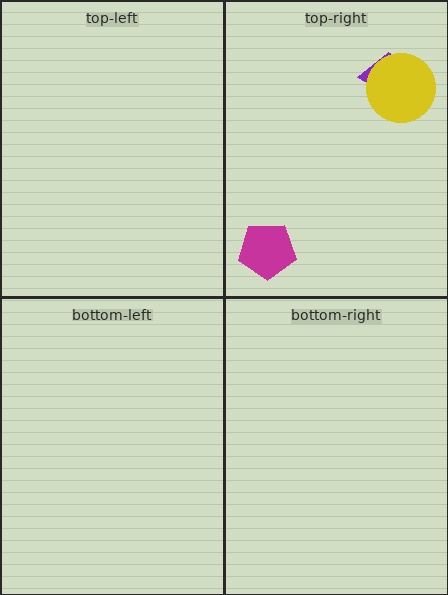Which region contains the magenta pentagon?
The top-right region.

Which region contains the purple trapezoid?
The top-right region.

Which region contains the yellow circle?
The top-right region.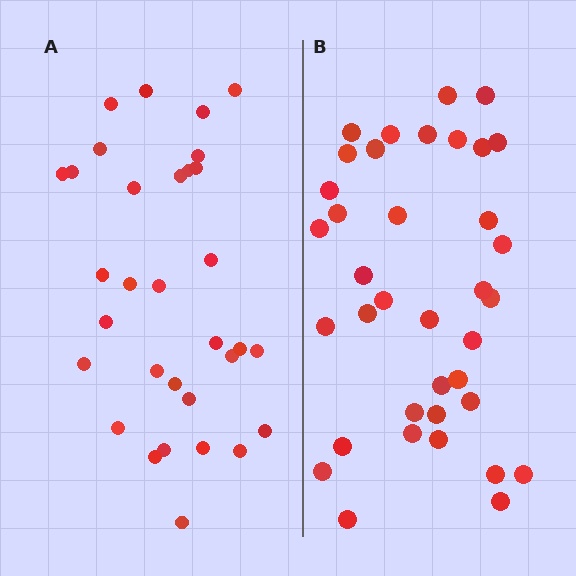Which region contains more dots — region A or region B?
Region B (the right region) has more dots.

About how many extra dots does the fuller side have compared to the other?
Region B has about 5 more dots than region A.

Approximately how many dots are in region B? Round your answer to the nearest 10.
About 40 dots. (The exact count is 37, which rounds to 40.)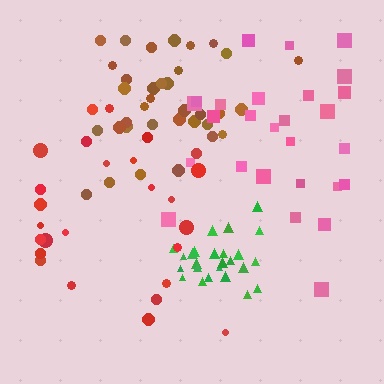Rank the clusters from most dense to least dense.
green, brown, pink, red.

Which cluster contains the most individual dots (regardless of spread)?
Brown (35).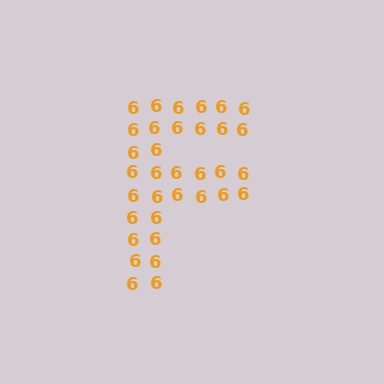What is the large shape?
The large shape is the letter F.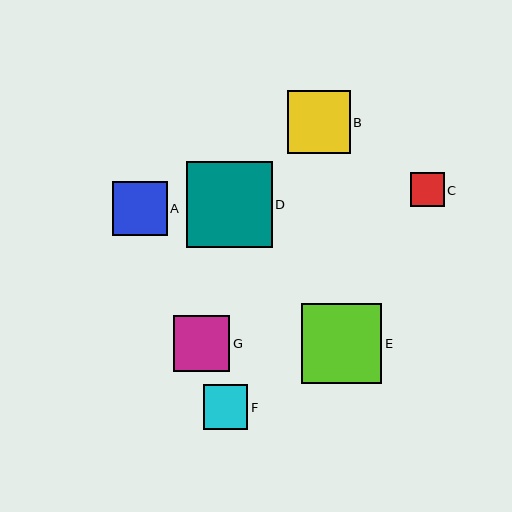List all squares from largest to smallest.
From largest to smallest: D, E, B, G, A, F, C.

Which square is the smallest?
Square C is the smallest with a size of approximately 34 pixels.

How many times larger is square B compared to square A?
Square B is approximately 1.1 times the size of square A.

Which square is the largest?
Square D is the largest with a size of approximately 86 pixels.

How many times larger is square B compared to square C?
Square B is approximately 1.8 times the size of square C.